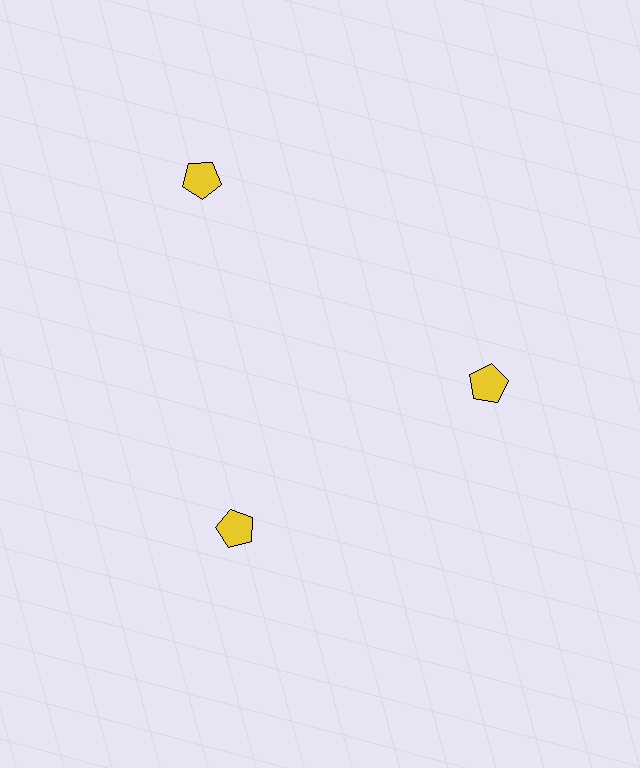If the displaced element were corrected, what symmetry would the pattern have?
It would have 3-fold rotational symmetry — the pattern would map onto itself every 120 degrees.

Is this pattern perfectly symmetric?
No. The 3 yellow pentagons are arranged in a ring, but one element near the 11 o'clock position is pushed outward from the center, breaking the 3-fold rotational symmetry.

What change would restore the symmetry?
The symmetry would be restored by moving it inward, back onto the ring so that all 3 pentagons sit at equal angles and equal distance from the center.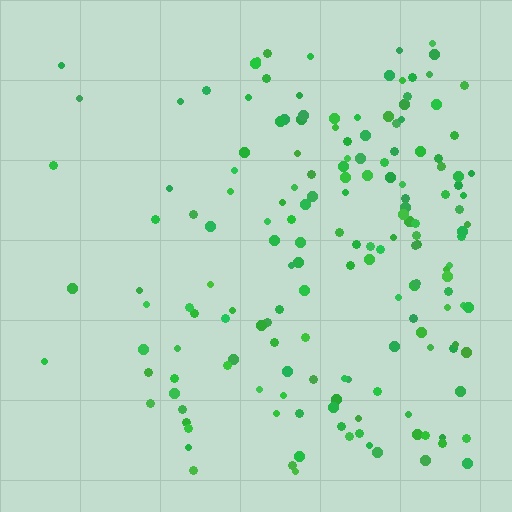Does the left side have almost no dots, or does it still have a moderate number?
Still a moderate number, just noticeably fewer than the right.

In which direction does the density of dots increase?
From left to right, with the right side densest.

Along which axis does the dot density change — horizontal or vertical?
Horizontal.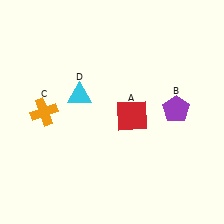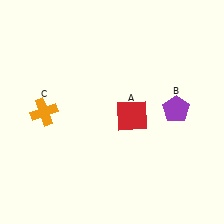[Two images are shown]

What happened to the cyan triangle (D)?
The cyan triangle (D) was removed in Image 2. It was in the top-left area of Image 1.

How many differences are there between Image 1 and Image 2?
There is 1 difference between the two images.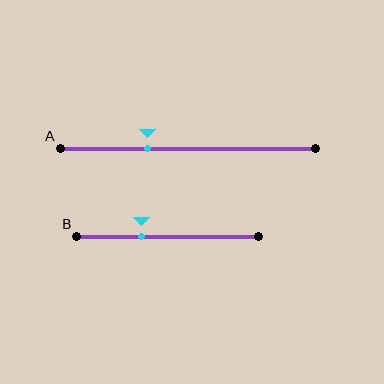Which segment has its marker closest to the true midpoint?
Segment B has its marker closest to the true midpoint.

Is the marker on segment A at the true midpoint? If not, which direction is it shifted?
No, the marker on segment A is shifted to the left by about 16% of the segment length.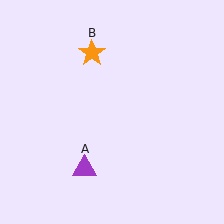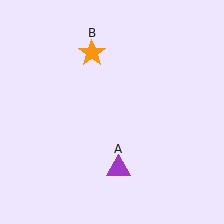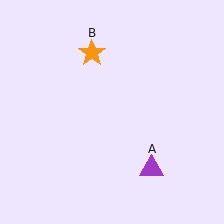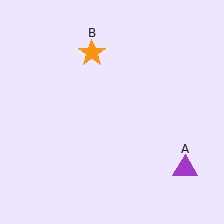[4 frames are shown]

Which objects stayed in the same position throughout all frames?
Orange star (object B) remained stationary.